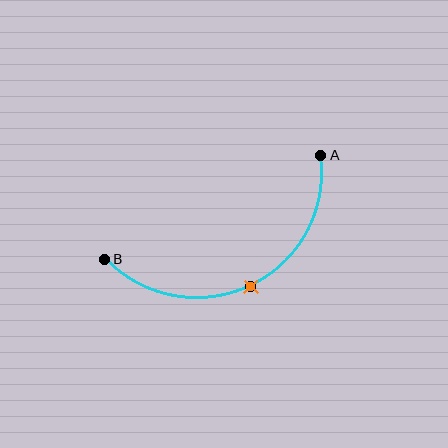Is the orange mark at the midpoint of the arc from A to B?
Yes. The orange mark lies on the arc at equal arc-length from both A and B — it is the arc midpoint.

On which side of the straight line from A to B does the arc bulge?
The arc bulges below the straight line connecting A and B.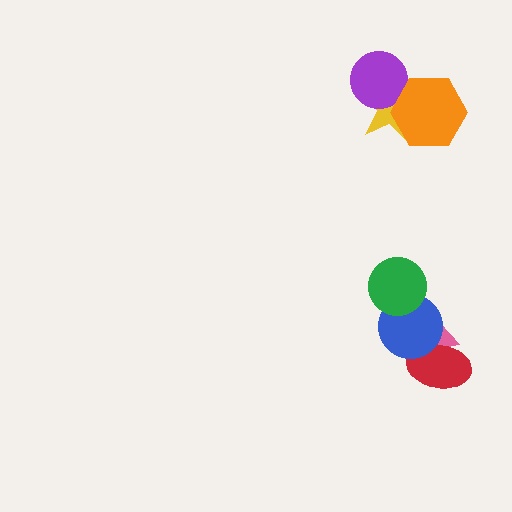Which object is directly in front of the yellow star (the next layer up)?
The purple circle is directly in front of the yellow star.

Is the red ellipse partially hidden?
Yes, it is partially covered by another shape.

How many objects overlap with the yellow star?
2 objects overlap with the yellow star.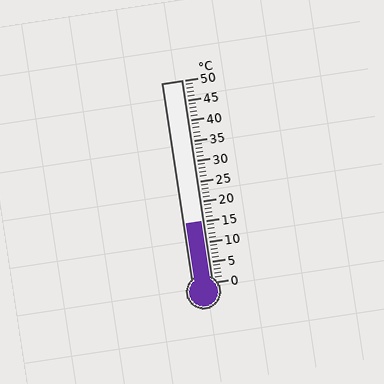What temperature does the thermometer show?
The thermometer shows approximately 15°C.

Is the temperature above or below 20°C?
The temperature is below 20°C.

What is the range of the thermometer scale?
The thermometer scale ranges from 0°C to 50°C.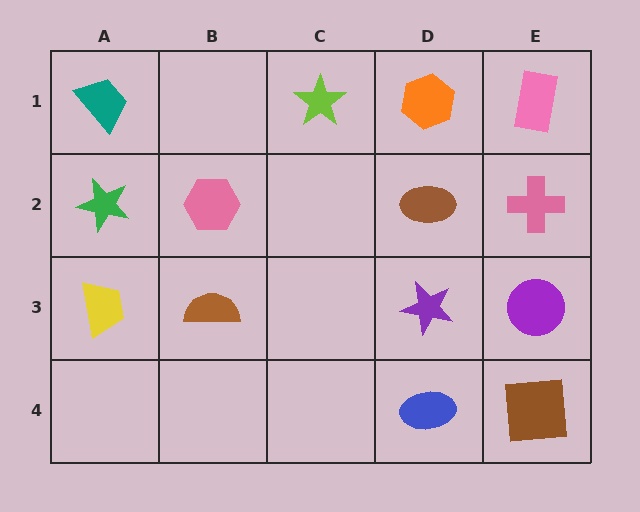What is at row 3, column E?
A purple circle.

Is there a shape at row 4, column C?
No, that cell is empty.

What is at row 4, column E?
A brown square.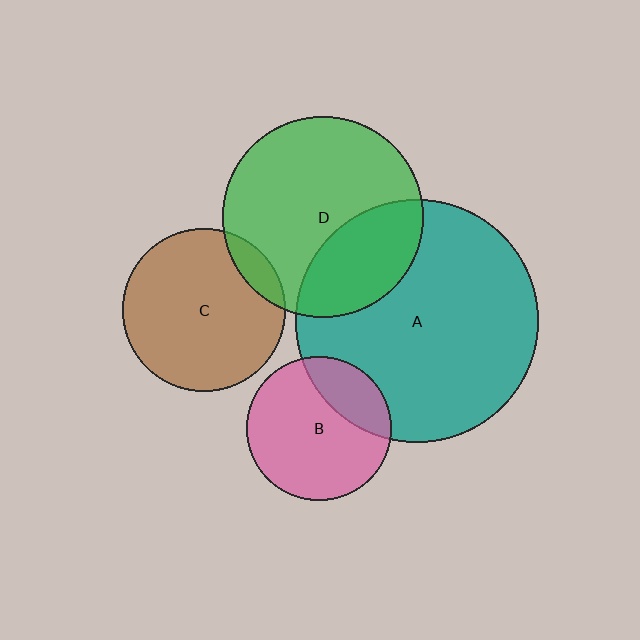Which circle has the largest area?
Circle A (teal).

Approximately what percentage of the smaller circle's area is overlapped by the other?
Approximately 25%.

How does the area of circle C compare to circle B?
Approximately 1.3 times.